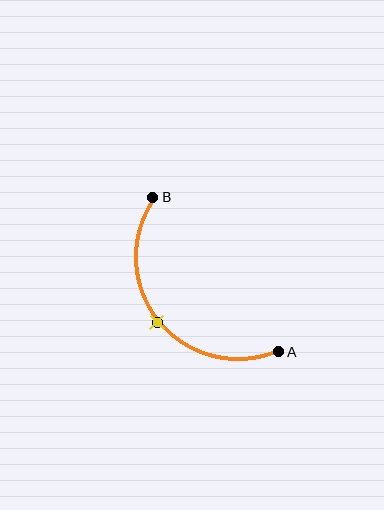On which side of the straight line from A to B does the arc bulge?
The arc bulges below and to the left of the straight line connecting A and B.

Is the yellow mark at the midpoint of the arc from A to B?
Yes. The yellow mark lies on the arc at equal arc-length from both A and B — it is the arc midpoint.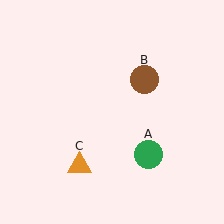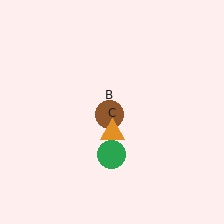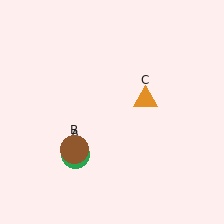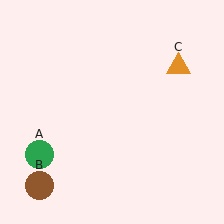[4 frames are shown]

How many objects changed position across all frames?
3 objects changed position: green circle (object A), brown circle (object B), orange triangle (object C).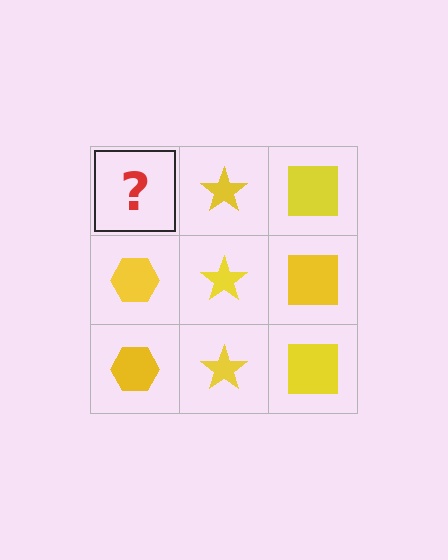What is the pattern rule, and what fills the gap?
The rule is that each column has a consistent shape. The gap should be filled with a yellow hexagon.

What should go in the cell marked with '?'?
The missing cell should contain a yellow hexagon.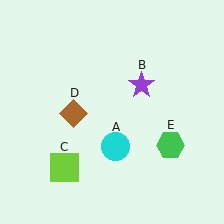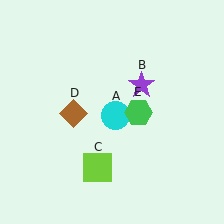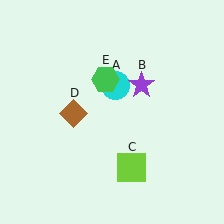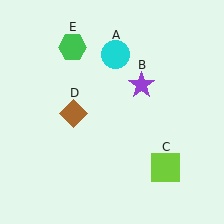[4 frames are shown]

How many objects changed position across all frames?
3 objects changed position: cyan circle (object A), lime square (object C), green hexagon (object E).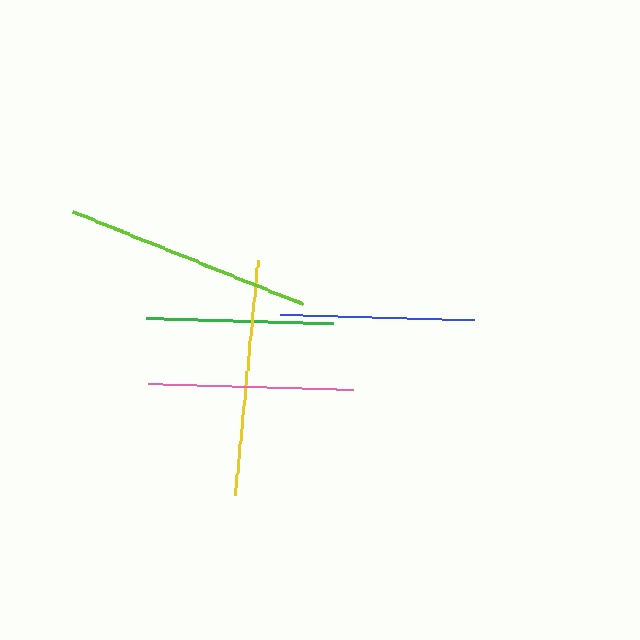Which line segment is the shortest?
The green line is the shortest at approximately 187 pixels.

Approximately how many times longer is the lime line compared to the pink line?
The lime line is approximately 1.2 times the length of the pink line.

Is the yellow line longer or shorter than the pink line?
The yellow line is longer than the pink line.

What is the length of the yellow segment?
The yellow segment is approximately 236 pixels long.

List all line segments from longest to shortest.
From longest to shortest: lime, yellow, pink, blue, green.